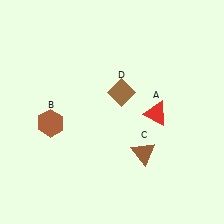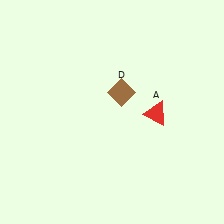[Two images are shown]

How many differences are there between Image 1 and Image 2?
There are 2 differences between the two images.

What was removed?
The brown hexagon (B), the brown triangle (C) were removed in Image 2.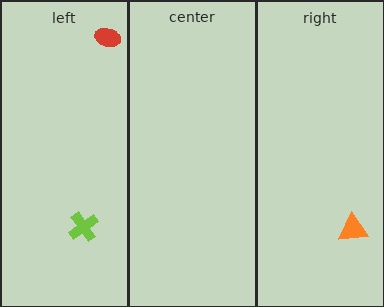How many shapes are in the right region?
1.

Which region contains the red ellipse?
The left region.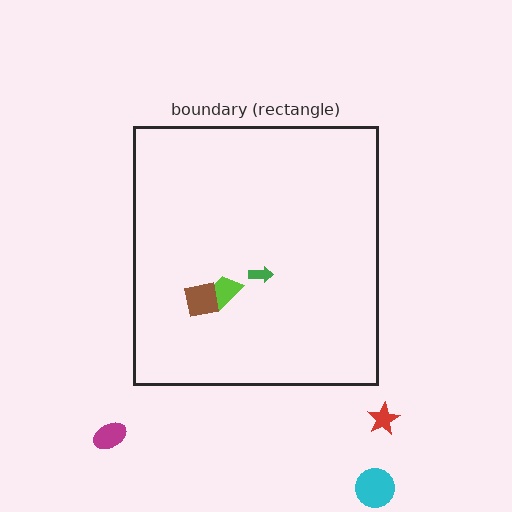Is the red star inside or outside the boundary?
Outside.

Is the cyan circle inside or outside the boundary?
Outside.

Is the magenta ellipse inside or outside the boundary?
Outside.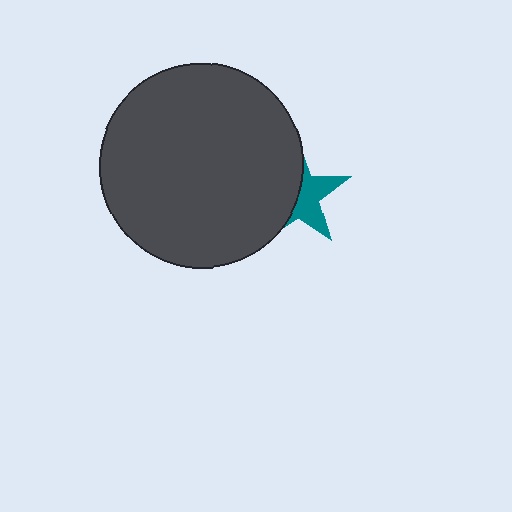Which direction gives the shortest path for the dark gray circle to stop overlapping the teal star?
Moving left gives the shortest separation.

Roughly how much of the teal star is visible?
A small part of it is visible (roughly 44%).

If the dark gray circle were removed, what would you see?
You would see the complete teal star.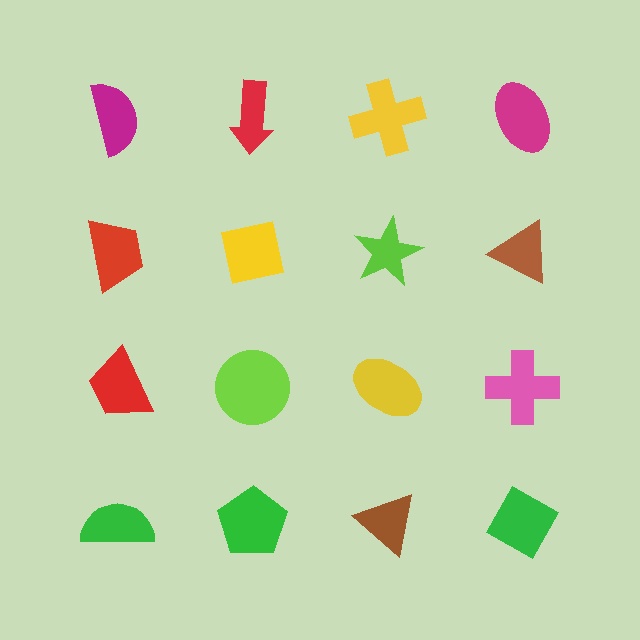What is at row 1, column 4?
A magenta ellipse.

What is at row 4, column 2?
A green pentagon.